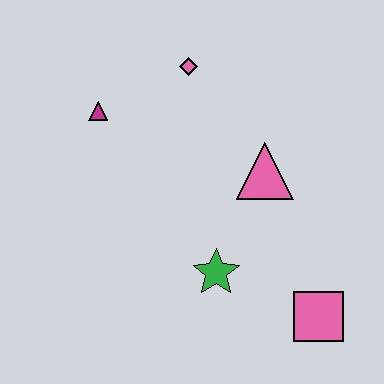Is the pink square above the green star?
No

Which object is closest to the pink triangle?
The green star is closest to the pink triangle.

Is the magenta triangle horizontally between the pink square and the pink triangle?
No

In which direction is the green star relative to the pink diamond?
The green star is below the pink diamond.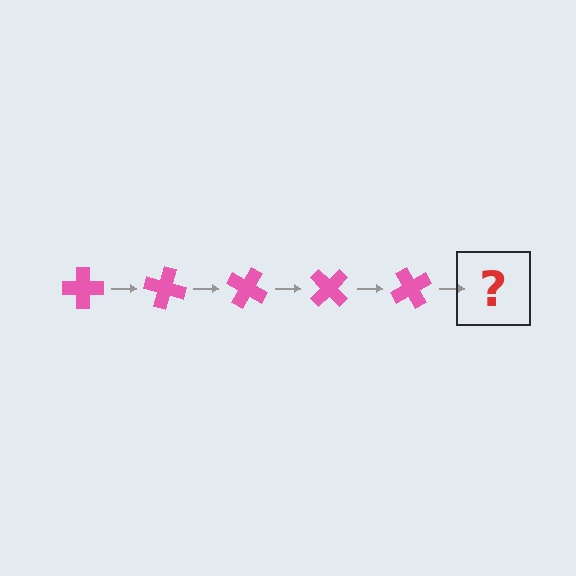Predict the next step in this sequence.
The next step is a pink cross rotated 75 degrees.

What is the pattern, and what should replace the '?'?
The pattern is that the cross rotates 15 degrees each step. The '?' should be a pink cross rotated 75 degrees.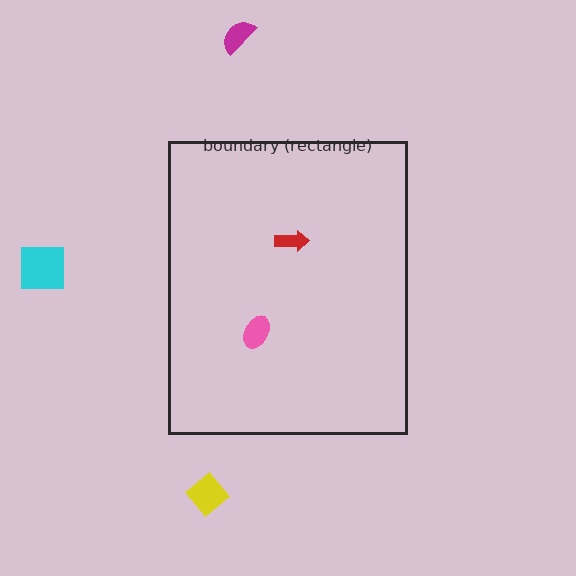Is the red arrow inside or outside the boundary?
Inside.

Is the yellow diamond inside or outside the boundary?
Outside.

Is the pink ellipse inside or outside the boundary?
Inside.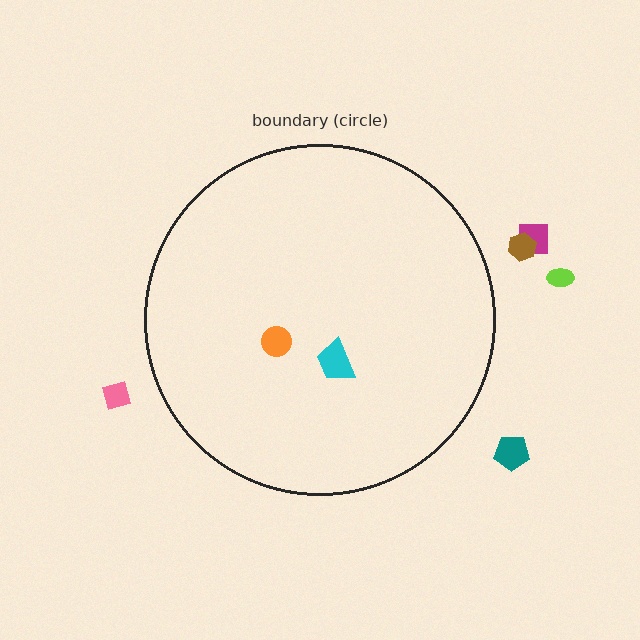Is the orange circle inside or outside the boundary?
Inside.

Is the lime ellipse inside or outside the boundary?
Outside.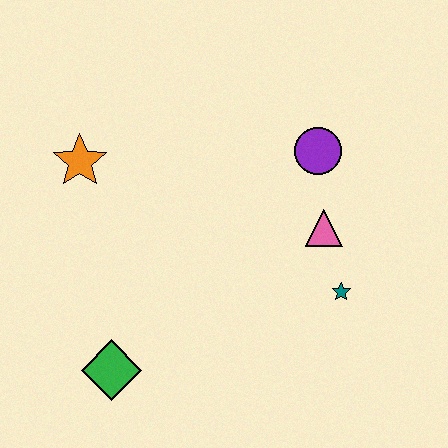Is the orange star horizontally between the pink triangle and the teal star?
No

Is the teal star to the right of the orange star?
Yes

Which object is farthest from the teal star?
The orange star is farthest from the teal star.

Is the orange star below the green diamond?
No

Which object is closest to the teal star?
The pink triangle is closest to the teal star.